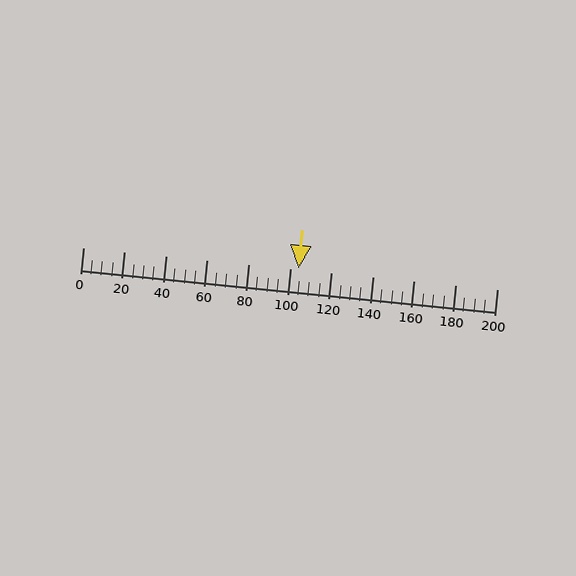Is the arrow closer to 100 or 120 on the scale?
The arrow is closer to 100.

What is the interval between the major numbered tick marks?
The major tick marks are spaced 20 units apart.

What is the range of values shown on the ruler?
The ruler shows values from 0 to 200.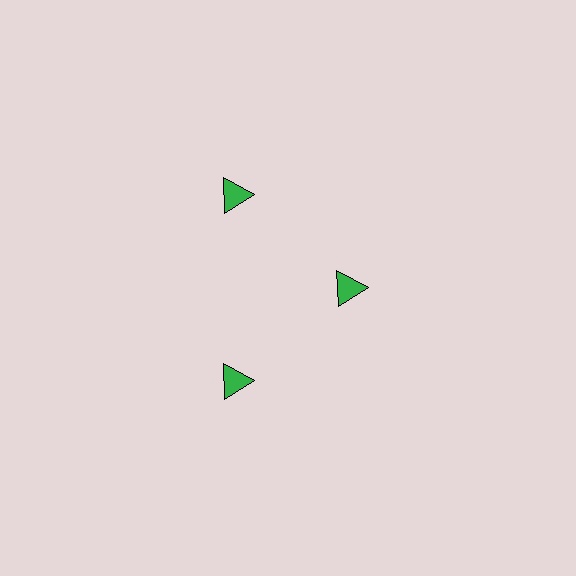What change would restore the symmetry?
The symmetry would be restored by moving it outward, back onto the ring so that all 3 triangles sit at equal angles and equal distance from the center.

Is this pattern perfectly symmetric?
No. The 3 green triangles are arranged in a ring, but one element near the 3 o'clock position is pulled inward toward the center, breaking the 3-fold rotational symmetry.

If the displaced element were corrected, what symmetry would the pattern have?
It would have 3-fold rotational symmetry — the pattern would map onto itself every 120 degrees.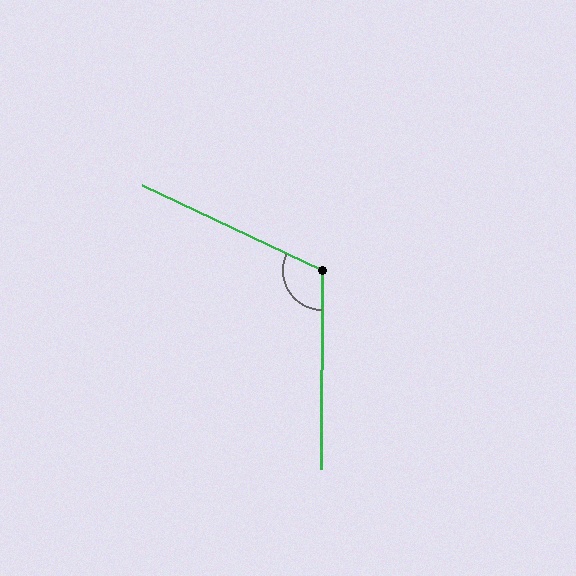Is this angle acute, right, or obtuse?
It is obtuse.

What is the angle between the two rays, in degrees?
Approximately 115 degrees.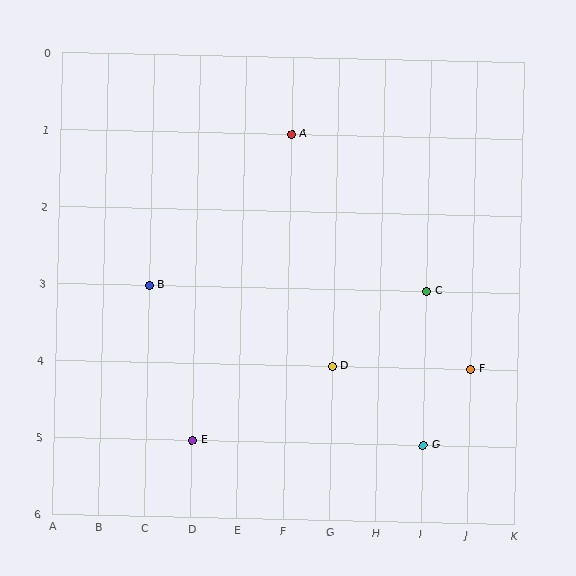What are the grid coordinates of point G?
Point G is at grid coordinates (I, 5).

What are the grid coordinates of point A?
Point A is at grid coordinates (F, 1).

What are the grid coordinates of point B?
Point B is at grid coordinates (C, 3).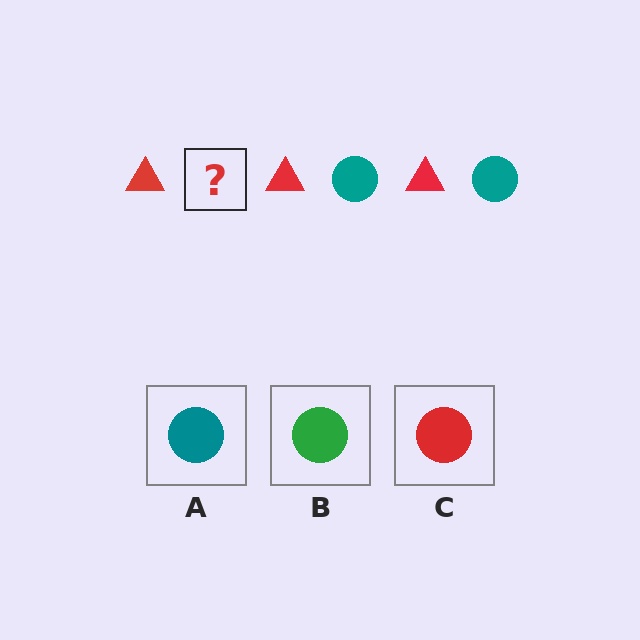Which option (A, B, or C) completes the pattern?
A.